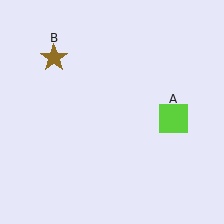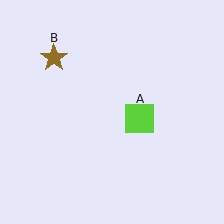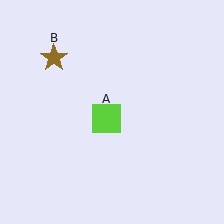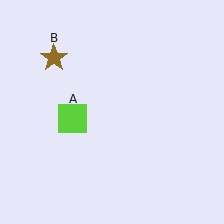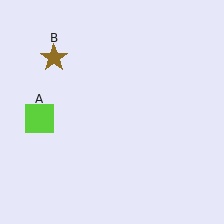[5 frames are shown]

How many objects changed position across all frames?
1 object changed position: lime square (object A).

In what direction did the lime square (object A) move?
The lime square (object A) moved left.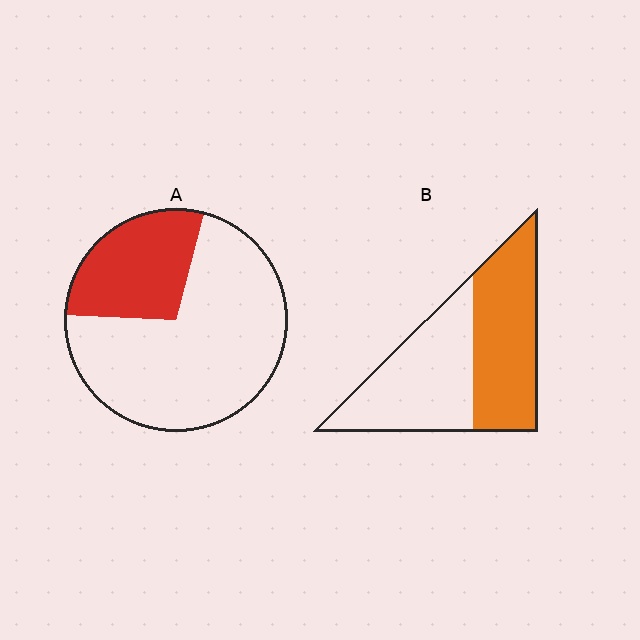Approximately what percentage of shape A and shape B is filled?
A is approximately 30% and B is approximately 50%.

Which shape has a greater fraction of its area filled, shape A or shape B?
Shape B.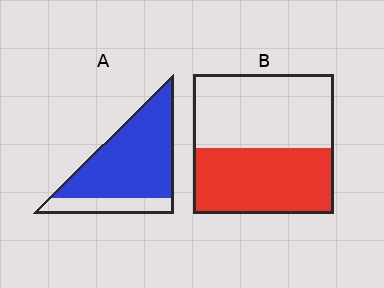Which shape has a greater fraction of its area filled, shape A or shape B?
Shape A.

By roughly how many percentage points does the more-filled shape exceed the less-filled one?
By roughly 30 percentage points (A over B).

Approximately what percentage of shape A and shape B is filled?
A is approximately 80% and B is approximately 45%.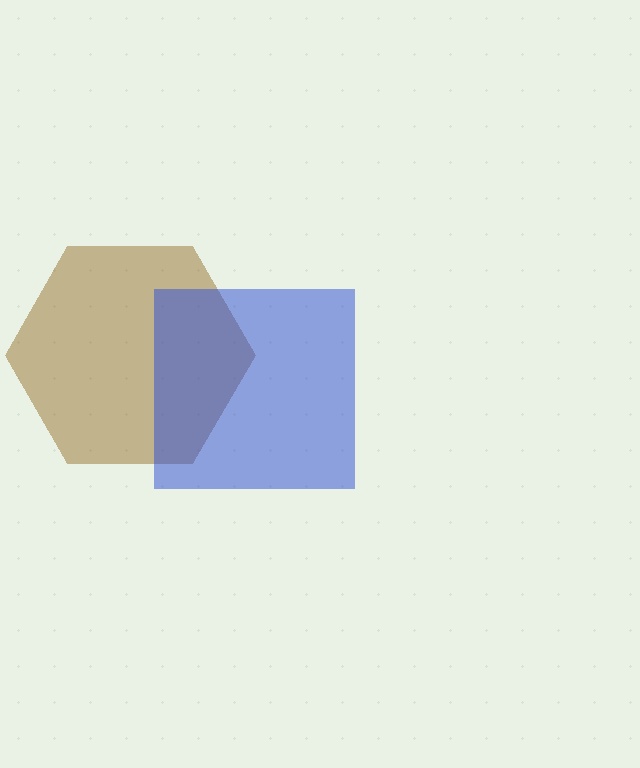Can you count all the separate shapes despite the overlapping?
Yes, there are 2 separate shapes.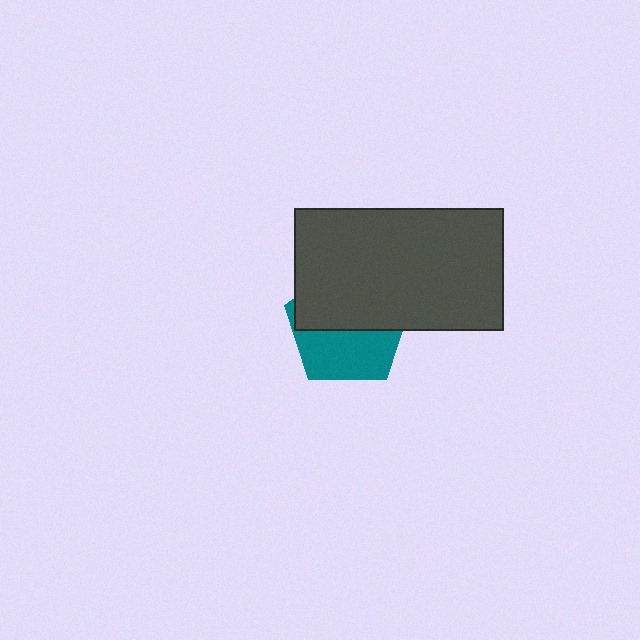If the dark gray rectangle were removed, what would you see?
You would see the complete teal pentagon.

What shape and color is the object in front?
The object in front is a dark gray rectangle.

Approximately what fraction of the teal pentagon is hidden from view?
Roughly 55% of the teal pentagon is hidden behind the dark gray rectangle.